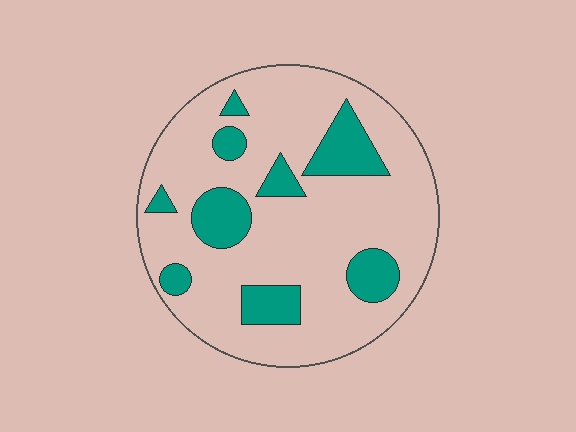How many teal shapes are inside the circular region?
9.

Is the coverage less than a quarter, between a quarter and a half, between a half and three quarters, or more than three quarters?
Less than a quarter.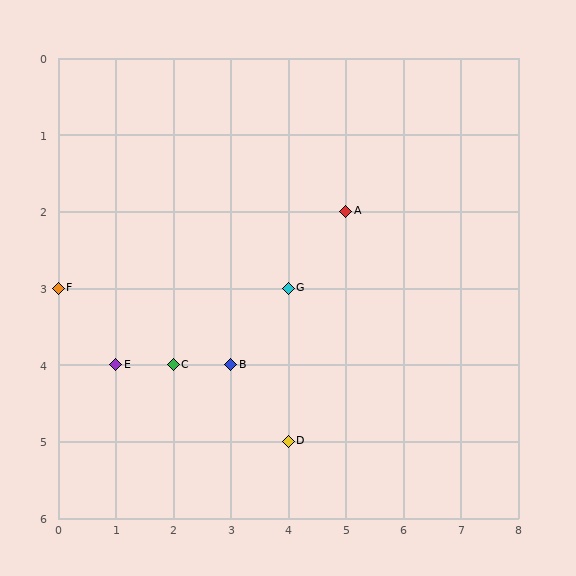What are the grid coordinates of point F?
Point F is at grid coordinates (0, 3).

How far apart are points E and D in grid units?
Points E and D are 3 columns and 1 row apart (about 3.2 grid units diagonally).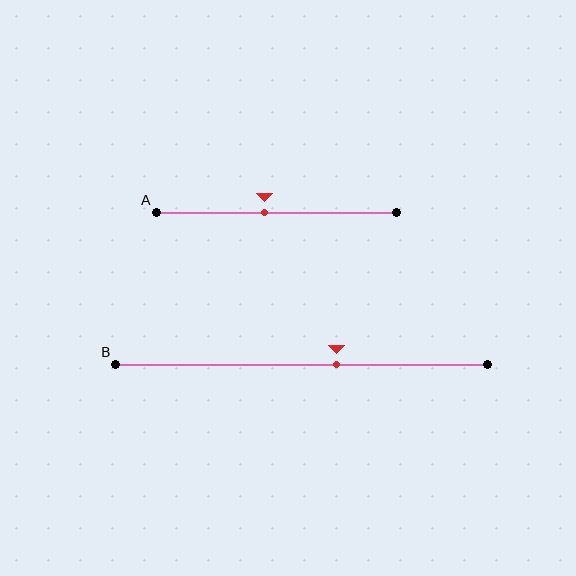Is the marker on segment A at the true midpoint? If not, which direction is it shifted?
No, the marker on segment A is shifted to the left by about 5% of the segment length.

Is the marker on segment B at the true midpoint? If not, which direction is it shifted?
No, the marker on segment B is shifted to the right by about 9% of the segment length.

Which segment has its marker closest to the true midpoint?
Segment A has its marker closest to the true midpoint.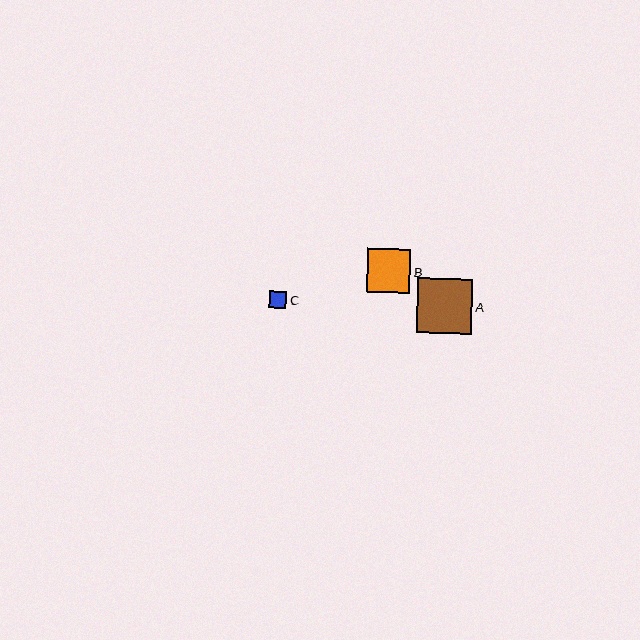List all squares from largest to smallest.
From largest to smallest: A, B, C.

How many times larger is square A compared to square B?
Square A is approximately 1.3 times the size of square B.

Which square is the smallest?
Square C is the smallest with a size of approximately 17 pixels.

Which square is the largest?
Square A is the largest with a size of approximately 55 pixels.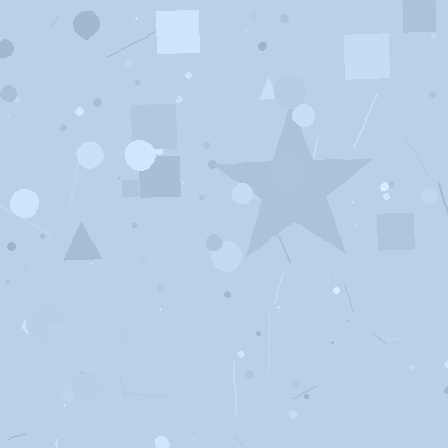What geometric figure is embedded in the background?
A star is embedded in the background.